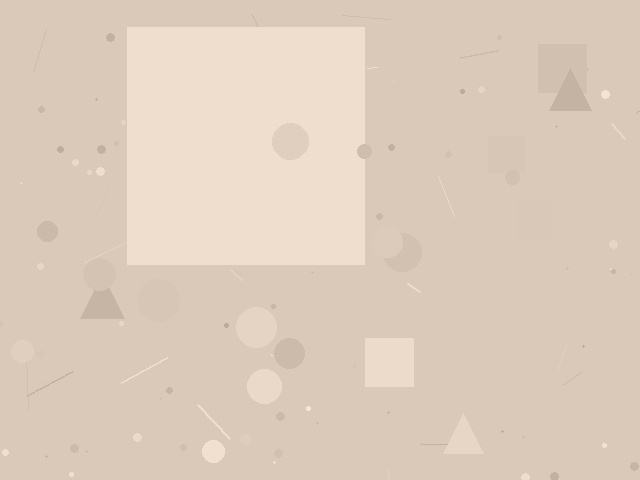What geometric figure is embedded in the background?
A square is embedded in the background.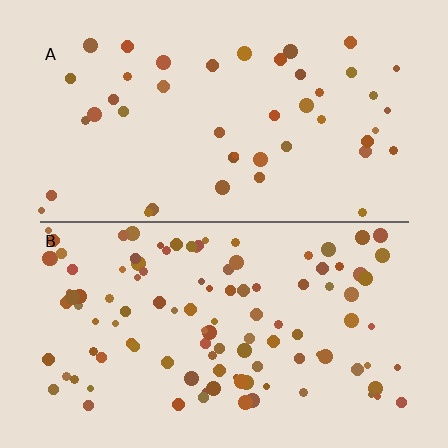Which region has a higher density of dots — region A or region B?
B (the bottom).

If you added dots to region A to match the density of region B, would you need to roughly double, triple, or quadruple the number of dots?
Approximately double.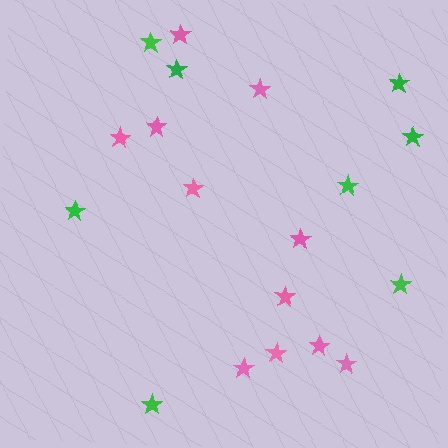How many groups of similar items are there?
There are 2 groups: one group of pink stars (11) and one group of green stars (8).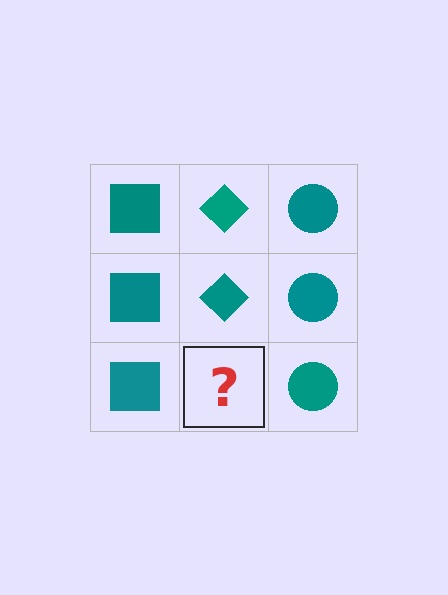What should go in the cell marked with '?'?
The missing cell should contain a teal diamond.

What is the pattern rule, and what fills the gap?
The rule is that each column has a consistent shape. The gap should be filled with a teal diamond.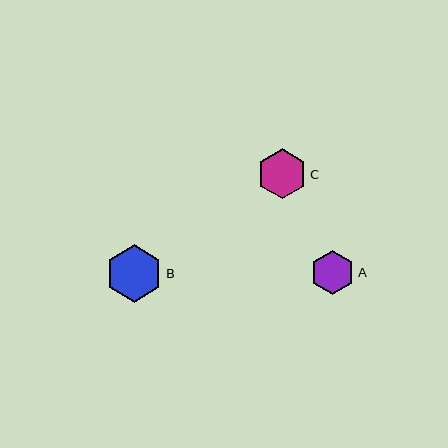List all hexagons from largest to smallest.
From largest to smallest: B, C, A.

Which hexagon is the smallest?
Hexagon A is the smallest with a size of approximately 44 pixels.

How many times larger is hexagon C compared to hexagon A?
Hexagon C is approximately 1.1 times the size of hexagon A.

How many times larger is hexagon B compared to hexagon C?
Hexagon B is approximately 1.1 times the size of hexagon C.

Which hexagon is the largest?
Hexagon B is the largest with a size of approximately 57 pixels.